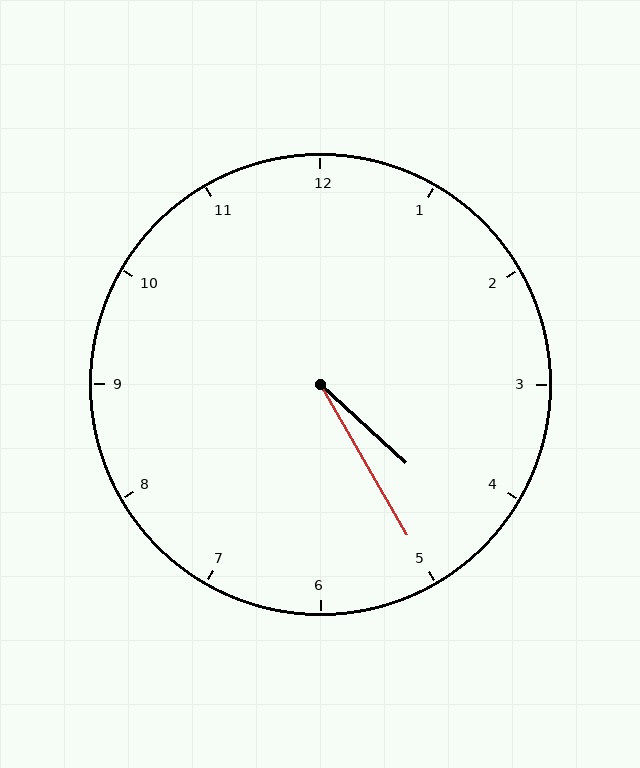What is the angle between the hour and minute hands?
Approximately 18 degrees.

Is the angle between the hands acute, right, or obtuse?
It is acute.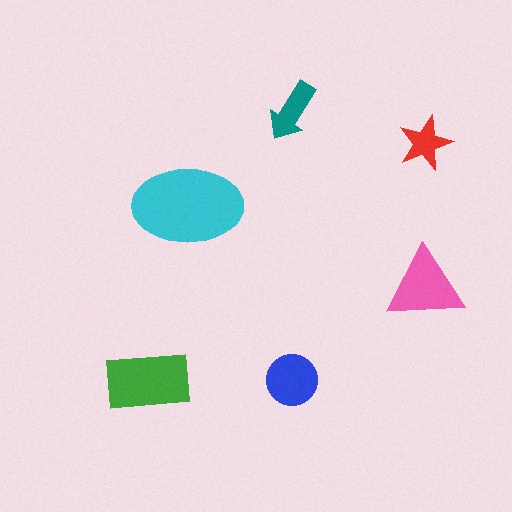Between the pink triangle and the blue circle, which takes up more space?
The pink triangle.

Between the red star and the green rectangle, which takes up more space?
The green rectangle.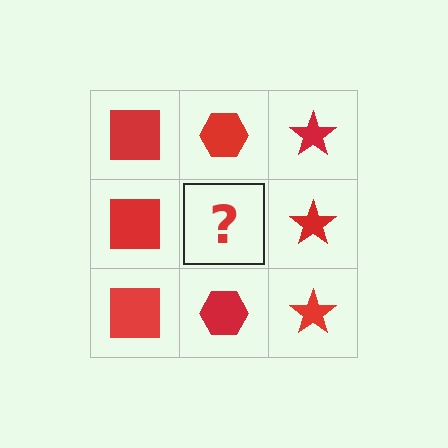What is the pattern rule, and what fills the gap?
The rule is that each column has a consistent shape. The gap should be filled with a red hexagon.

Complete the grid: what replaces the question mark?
The question mark should be replaced with a red hexagon.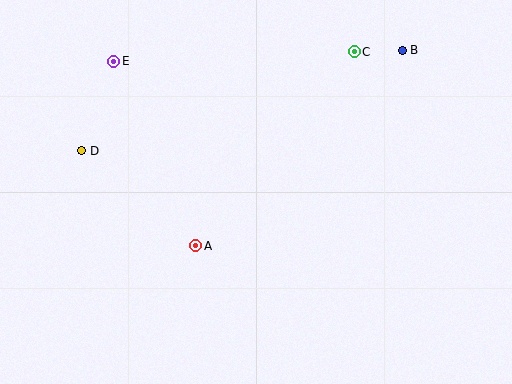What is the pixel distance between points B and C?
The distance between B and C is 48 pixels.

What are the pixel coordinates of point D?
Point D is at (82, 151).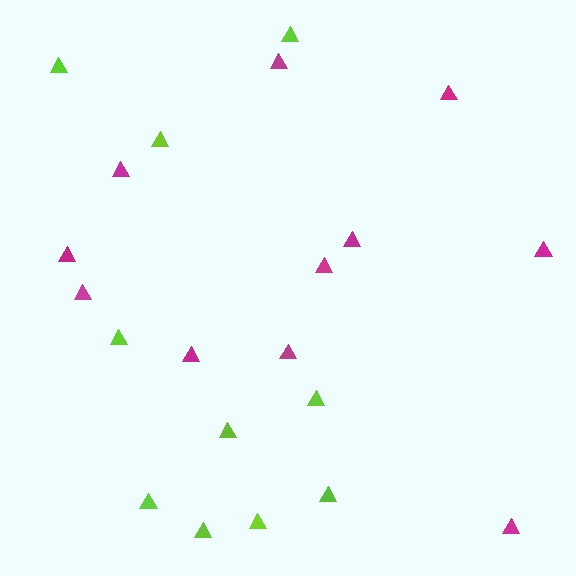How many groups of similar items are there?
There are 2 groups: one group of magenta triangles (11) and one group of lime triangles (10).